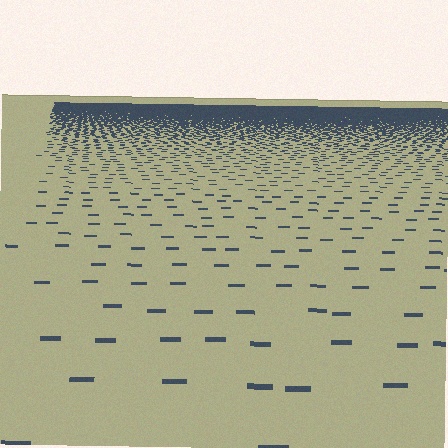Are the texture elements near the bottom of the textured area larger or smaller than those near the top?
Larger. Near the bottom, elements are closer to the viewer and appear at a bigger on-screen size.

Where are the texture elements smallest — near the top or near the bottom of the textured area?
Near the top.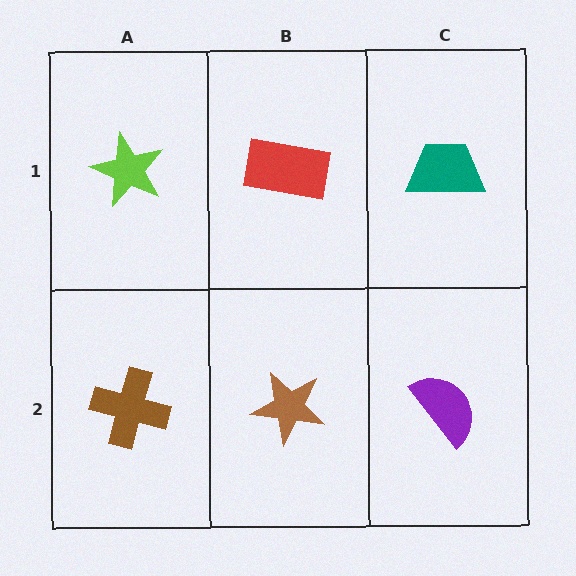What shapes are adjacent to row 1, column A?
A brown cross (row 2, column A), a red rectangle (row 1, column B).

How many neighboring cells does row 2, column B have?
3.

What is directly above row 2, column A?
A lime star.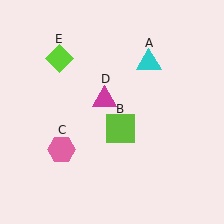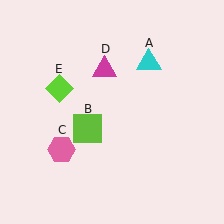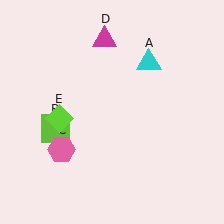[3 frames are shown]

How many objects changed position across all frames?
3 objects changed position: lime square (object B), magenta triangle (object D), lime diamond (object E).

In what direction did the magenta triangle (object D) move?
The magenta triangle (object D) moved up.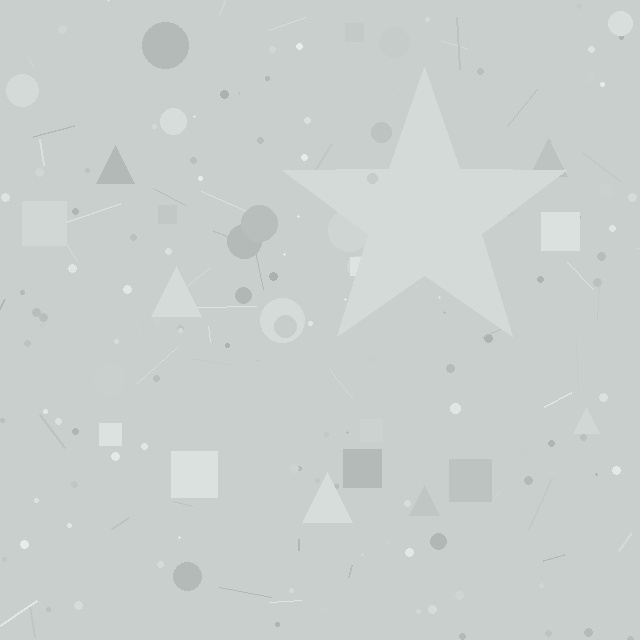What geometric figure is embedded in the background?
A star is embedded in the background.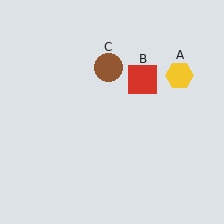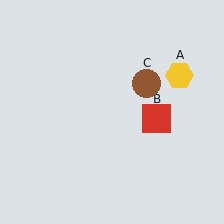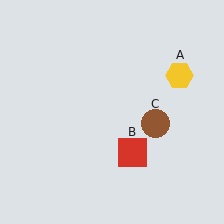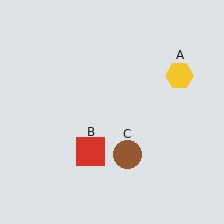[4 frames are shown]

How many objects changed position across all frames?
2 objects changed position: red square (object B), brown circle (object C).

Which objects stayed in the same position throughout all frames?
Yellow hexagon (object A) remained stationary.